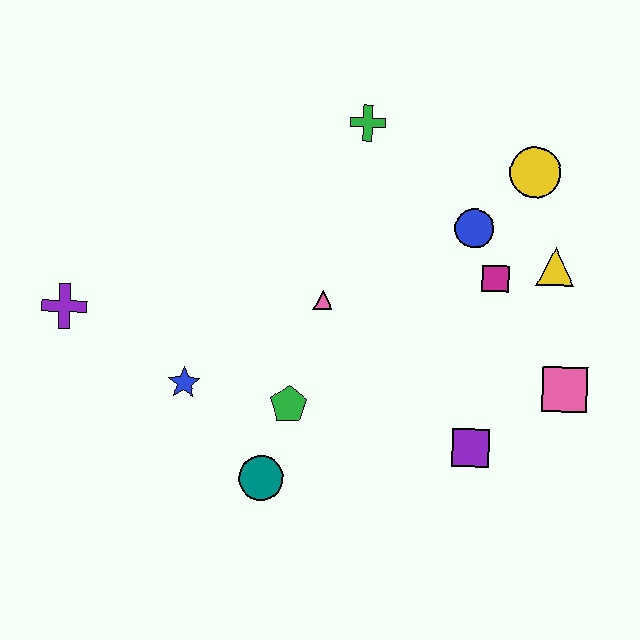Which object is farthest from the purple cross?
The pink square is farthest from the purple cross.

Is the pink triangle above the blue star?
Yes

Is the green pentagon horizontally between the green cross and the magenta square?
No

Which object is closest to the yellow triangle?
The magenta square is closest to the yellow triangle.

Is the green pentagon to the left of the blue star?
No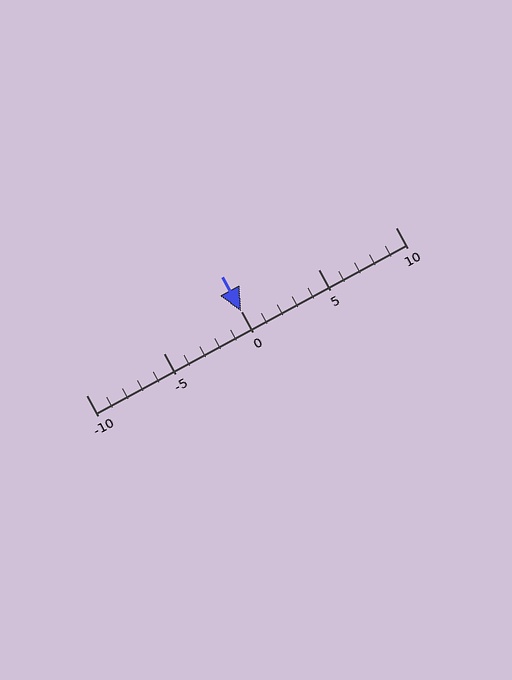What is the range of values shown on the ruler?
The ruler shows values from -10 to 10.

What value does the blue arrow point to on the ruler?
The blue arrow points to approximately 0.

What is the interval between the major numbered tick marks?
The major tick marks are spaced 5 units apart.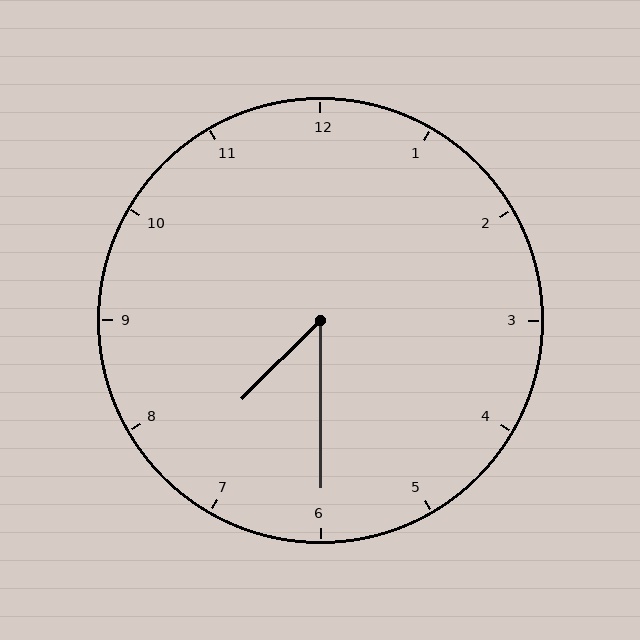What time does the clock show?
7:30.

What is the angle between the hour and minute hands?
Approximately 45 degrees.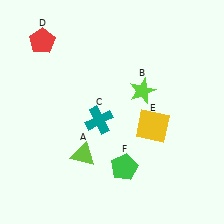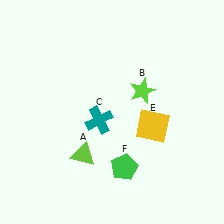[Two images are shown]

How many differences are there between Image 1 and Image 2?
There is 1 difference between the two images.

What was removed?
The red pentagon (D) was removed in Image 2.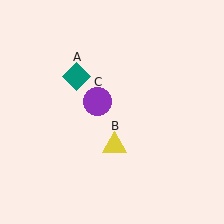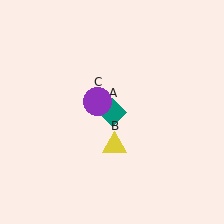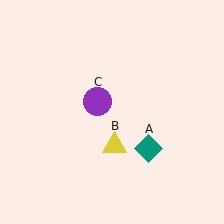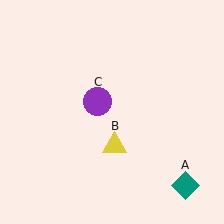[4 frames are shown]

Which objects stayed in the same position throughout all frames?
Yellow triangle (object B) and purple circle (object C) remained stationary.